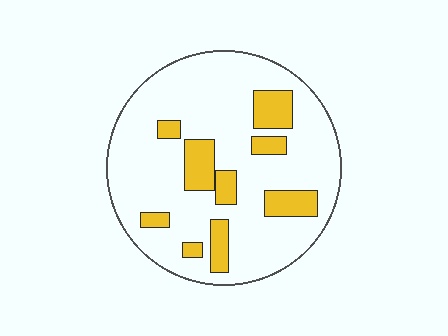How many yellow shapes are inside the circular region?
9.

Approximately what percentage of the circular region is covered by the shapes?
Approximately 20%.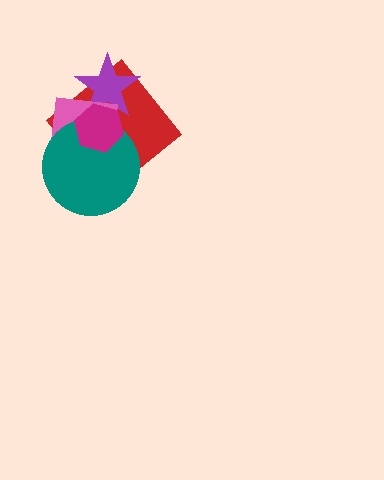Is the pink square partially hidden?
Yes, it is partially covered by another shape.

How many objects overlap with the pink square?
4 objects overlap with the pink square.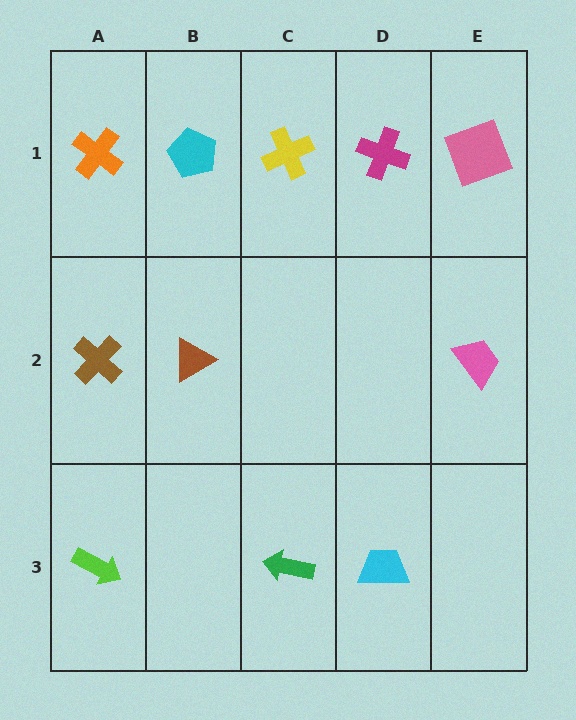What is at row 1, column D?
A magenta cross.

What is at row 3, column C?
A green arrow.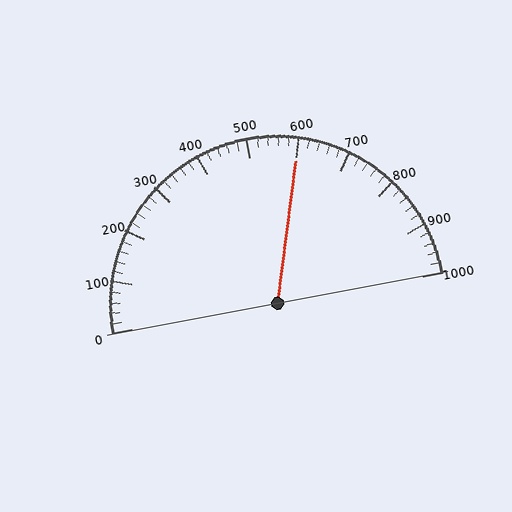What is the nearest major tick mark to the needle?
The nearest major tick mark is 600.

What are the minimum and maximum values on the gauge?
The gauge ranges from 0 to 1000.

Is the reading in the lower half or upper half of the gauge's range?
The reading is in the upper half of the range (0 to 1000).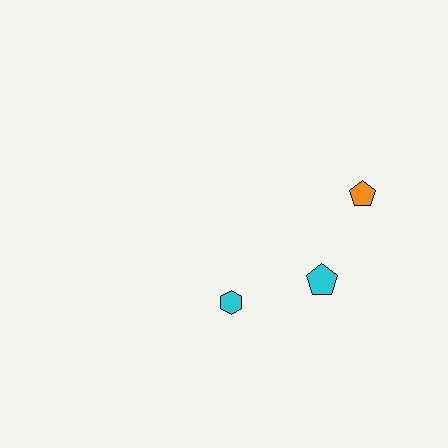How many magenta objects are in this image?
There are no magenta objects.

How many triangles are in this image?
There are no triangles.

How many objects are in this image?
There are 3 objects.